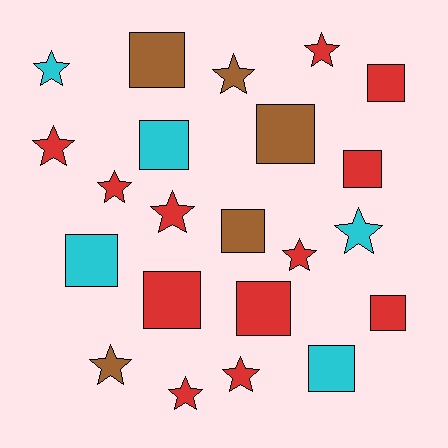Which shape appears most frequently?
Star, with 11 objects.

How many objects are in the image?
There are 22 objects.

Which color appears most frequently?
Red, with 12 objects.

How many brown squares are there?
There are 3 brown squares.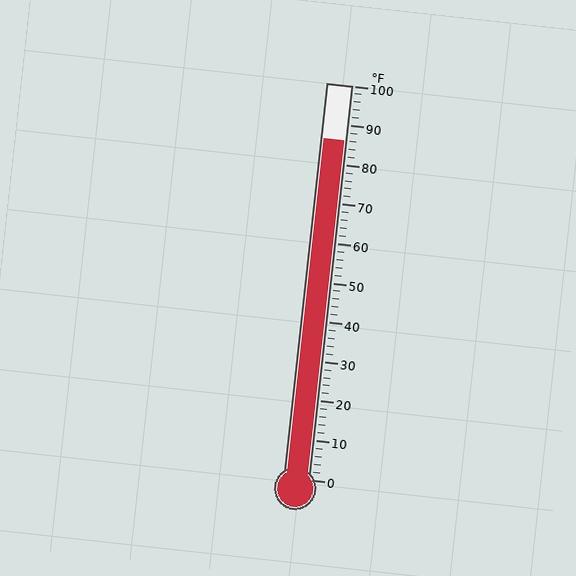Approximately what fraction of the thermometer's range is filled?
The thermometer is filled to approximately 85% of its range.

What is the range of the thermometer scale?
The thermometer scale ranges from 0°F to 100°F.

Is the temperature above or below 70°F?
The temperature is above 70°F.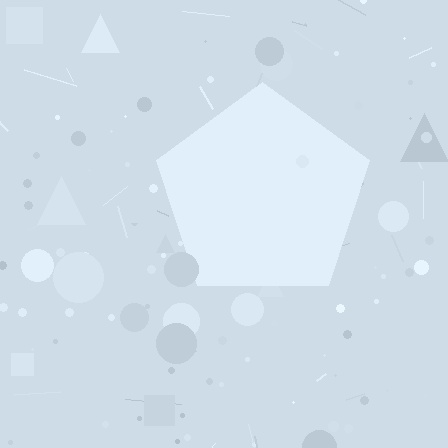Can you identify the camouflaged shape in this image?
The camouflaged shape is a pentagon.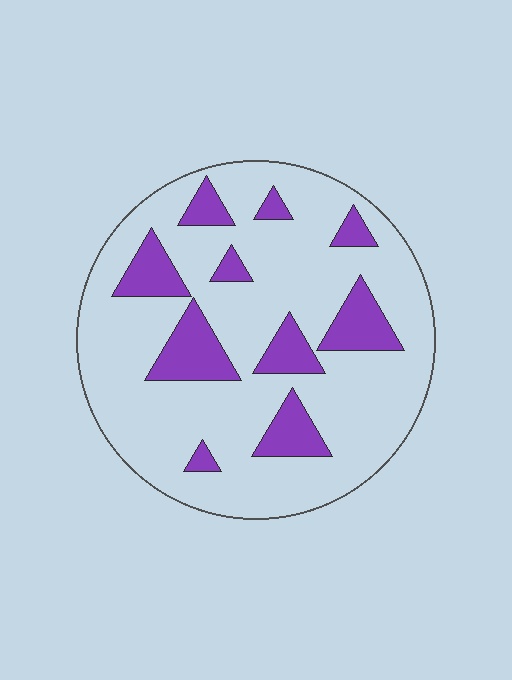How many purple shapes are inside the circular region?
10.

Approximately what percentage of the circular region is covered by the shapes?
Approximately 20%.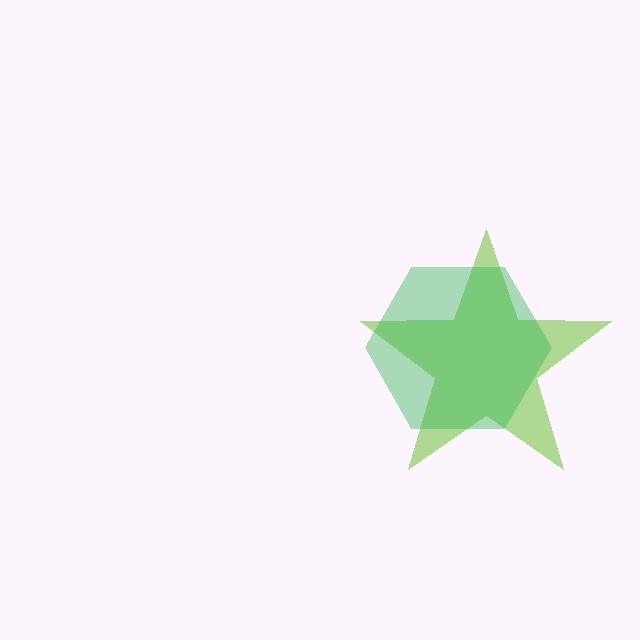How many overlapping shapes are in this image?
There are 2 overlapping shapes in the image.